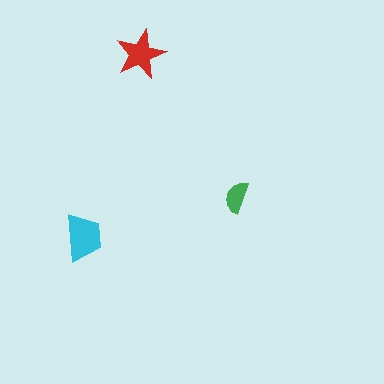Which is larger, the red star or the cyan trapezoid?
The cyan trapezoid.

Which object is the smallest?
The green semicircle.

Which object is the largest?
The cyan trapezoid.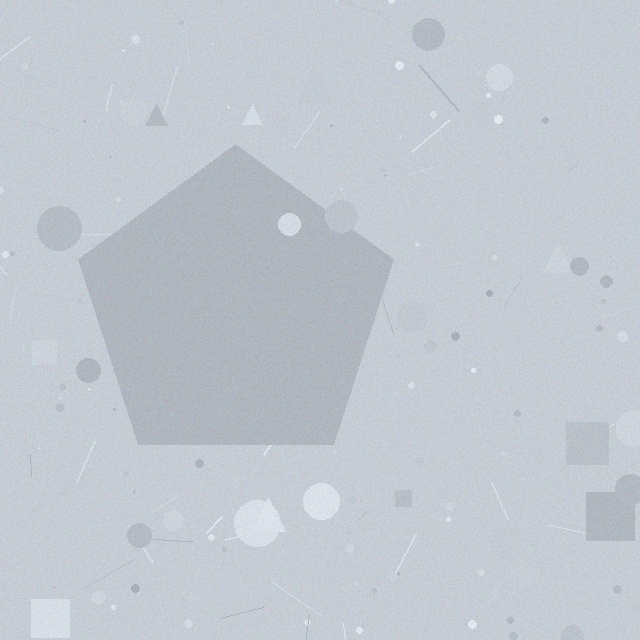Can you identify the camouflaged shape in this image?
The camouflaged shape is a pentagon.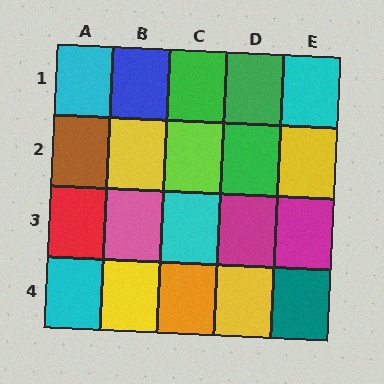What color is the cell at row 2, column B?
Yellow.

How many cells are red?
1 cell is red.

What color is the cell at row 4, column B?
Yellow.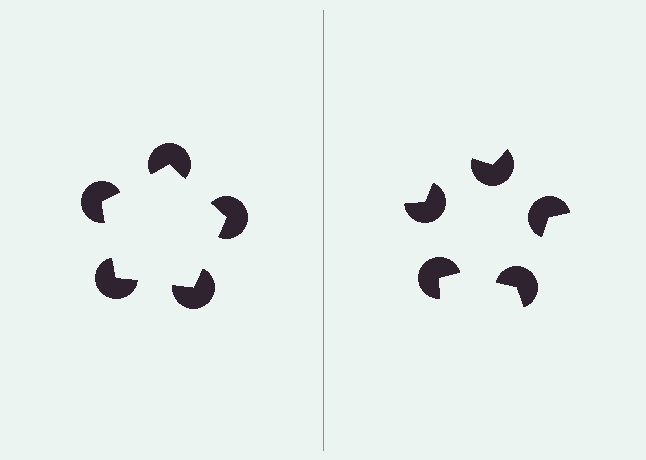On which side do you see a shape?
An illusory pentagon appears on the left side. On the right side the wedge cuts are rotated, so no coherent shape forms.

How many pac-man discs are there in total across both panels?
10 — 5 on each side.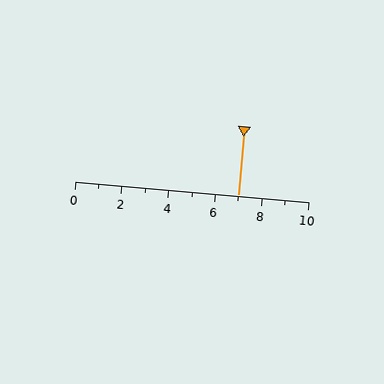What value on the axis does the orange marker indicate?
The marker indicates approximately 7.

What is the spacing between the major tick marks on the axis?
The major ticks are spaced 2 apart.